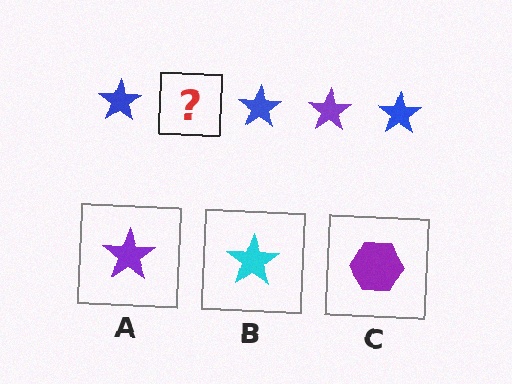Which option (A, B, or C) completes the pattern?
A.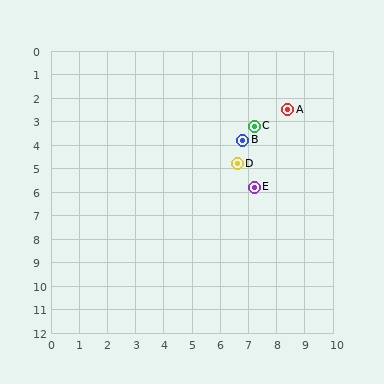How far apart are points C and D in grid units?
Points C and D are about 1.7 grid units apart.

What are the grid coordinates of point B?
Point B is at approximately (6.8, 3.8).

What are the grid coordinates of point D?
Point D is at approximately (6.6, 4.8).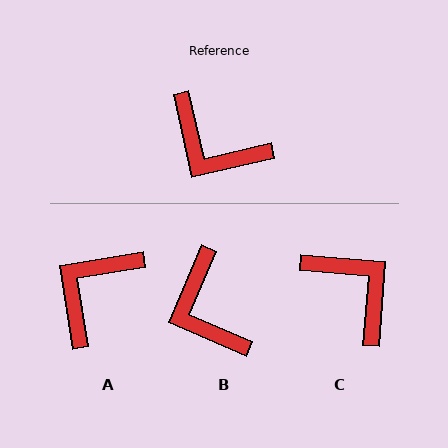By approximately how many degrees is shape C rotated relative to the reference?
Approximately 163 degrees counter-clockwise.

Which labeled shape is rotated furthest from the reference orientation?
C, about 163 degrees away.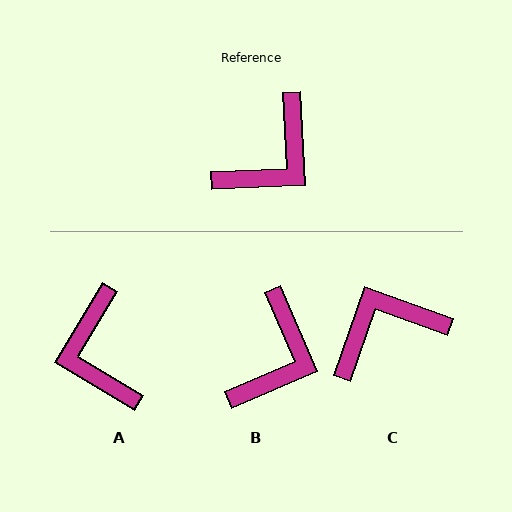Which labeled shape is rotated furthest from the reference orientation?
C, about 158 degrees away.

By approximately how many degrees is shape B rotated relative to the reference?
Approximately 20 degrees counter-clockwise.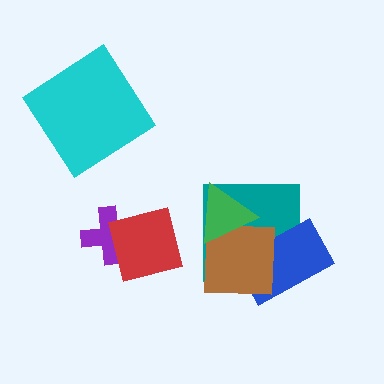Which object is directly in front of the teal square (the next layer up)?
The blue rectangle is directly in front of the teal square.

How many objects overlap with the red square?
1 object overlaps with the red square.